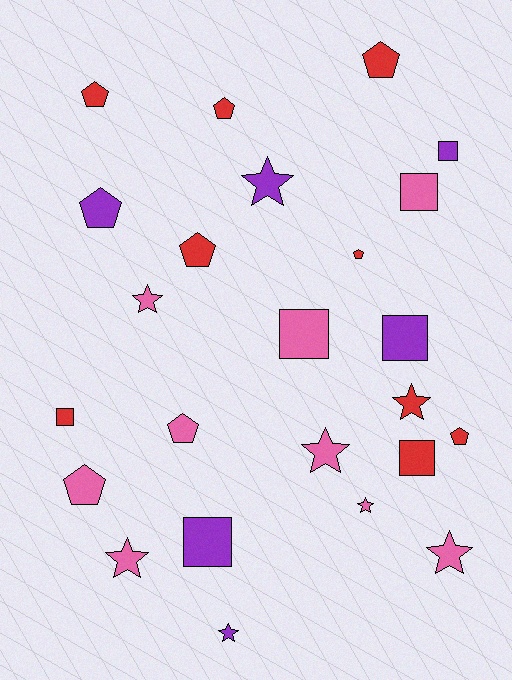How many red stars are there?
There is 1 red star.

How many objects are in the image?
There are 24 objects.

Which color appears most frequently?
Pink, with 9 objects.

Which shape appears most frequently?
Pentagon, with 9 objects.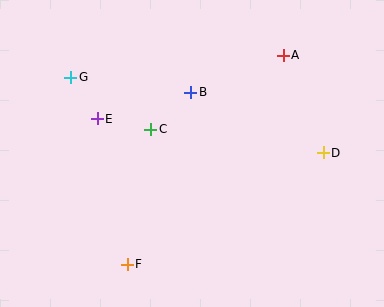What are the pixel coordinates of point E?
Point E is at (97, 119).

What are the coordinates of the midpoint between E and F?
The midpoint between E and F is at (112, 191).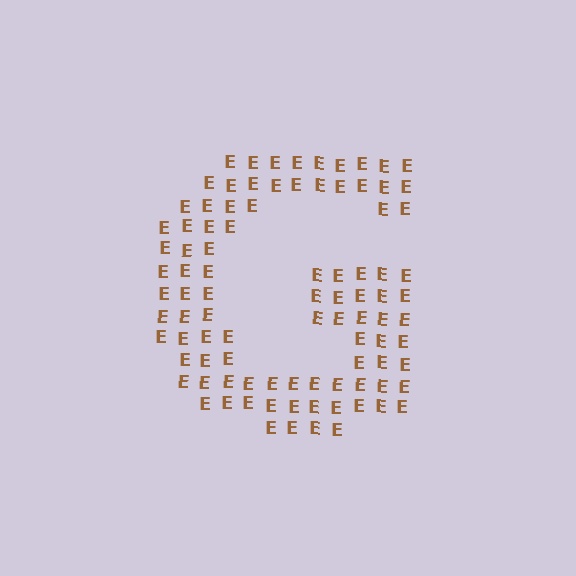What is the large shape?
The large shape is the letter G.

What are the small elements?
The small elements are letter E's.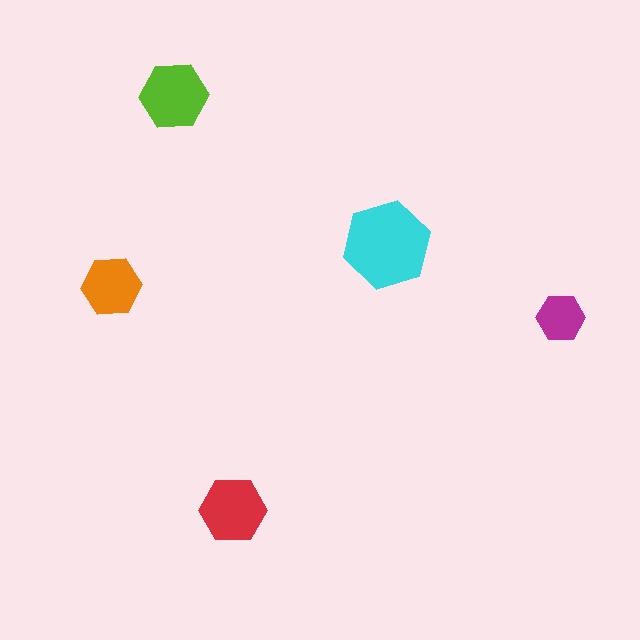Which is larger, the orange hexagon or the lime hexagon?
The lime one.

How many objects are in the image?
There are 5 objects in the image.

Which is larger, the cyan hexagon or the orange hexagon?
The cyan one.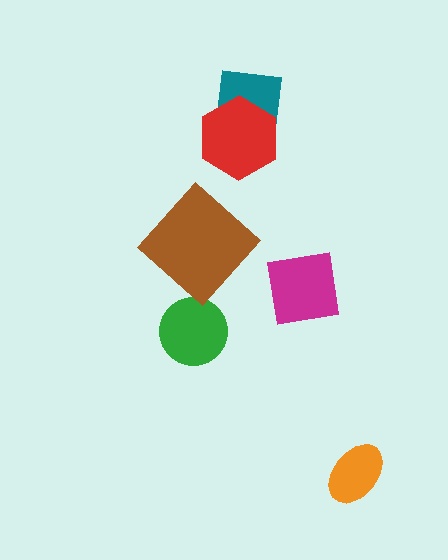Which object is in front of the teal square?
The red hexagon is in front of the teal square.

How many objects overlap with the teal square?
1 object overlaps with the teal square.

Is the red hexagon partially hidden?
No, no other shape covers it.